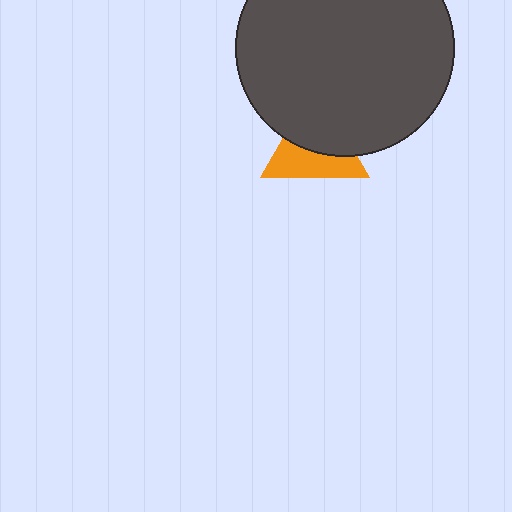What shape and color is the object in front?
The object in front is a dark gray circle.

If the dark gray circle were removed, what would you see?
You would see the complete orange triangle.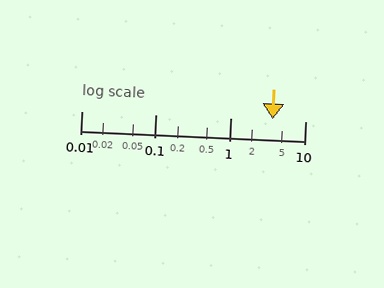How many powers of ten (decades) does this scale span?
The scale spans 3 decades, from 0.01 to 10.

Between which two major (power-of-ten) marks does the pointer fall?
The pointer is between 1 and 10.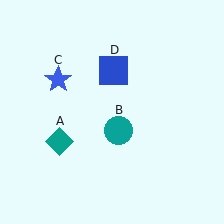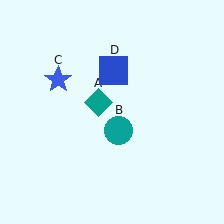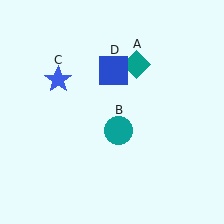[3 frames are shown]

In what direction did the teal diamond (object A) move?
The teal diamond (object A) moved up and to the right.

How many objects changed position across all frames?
1 object changed position: teal diamond (object A).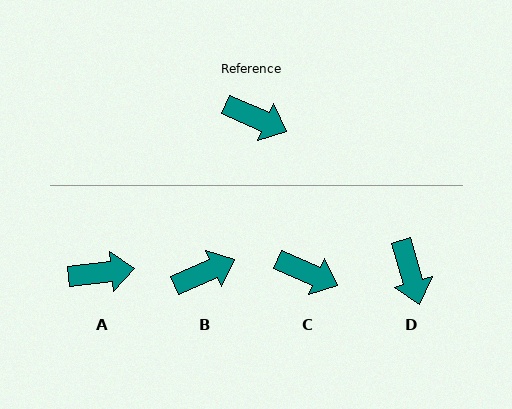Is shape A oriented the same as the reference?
No, it is off by about 30 degrees.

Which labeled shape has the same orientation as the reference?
C.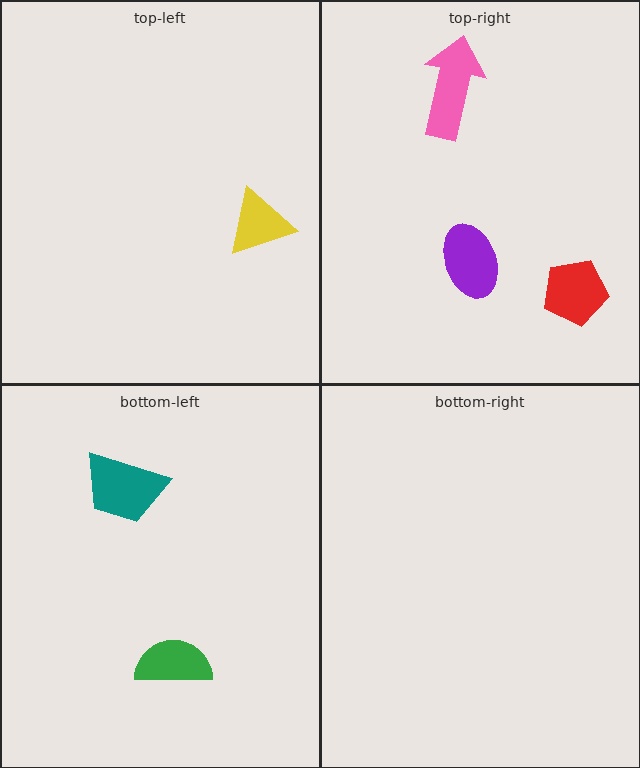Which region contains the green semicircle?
The bottom-left region.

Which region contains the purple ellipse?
The top-right region.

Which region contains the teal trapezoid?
The bottom-left region.